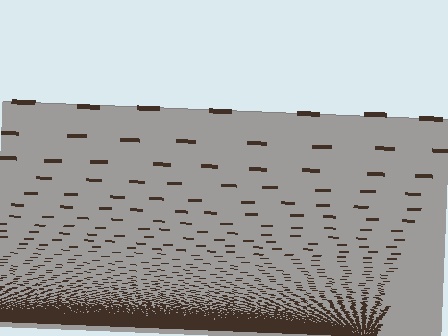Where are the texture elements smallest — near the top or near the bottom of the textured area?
Near the bottom.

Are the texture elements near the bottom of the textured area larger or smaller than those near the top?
Smaller. The gradient is inverted — elements near the bottom are smaller and denser.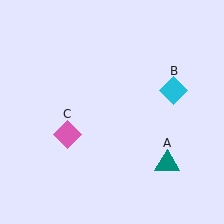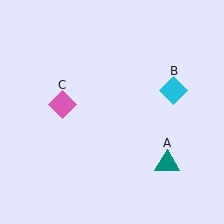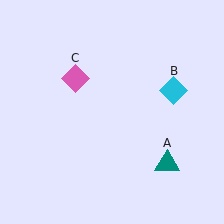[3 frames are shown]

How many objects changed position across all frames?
1 object changed position: pink diamond (object C).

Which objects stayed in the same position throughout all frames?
Teal triangle (object A) and cyan diamond (object B) remained stationary.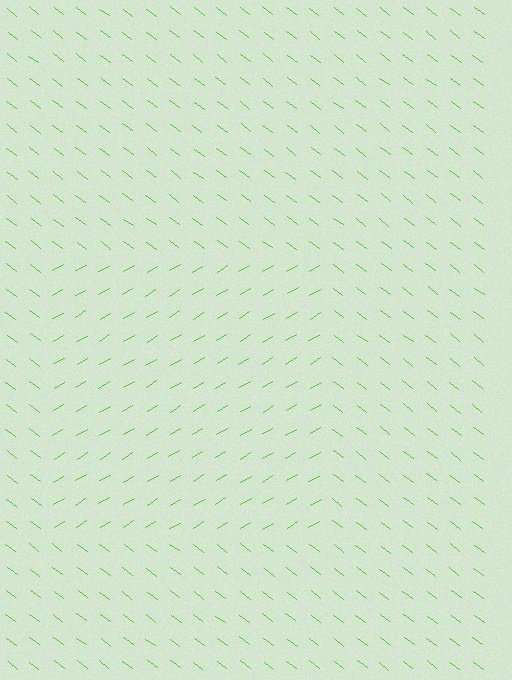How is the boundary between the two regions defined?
The boundary is defined purely by a change in line orientation (approximately 68 degrees difference). All lines are the same color and thickness.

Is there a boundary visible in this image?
Yes, there is a texture boundary formed by a change in line orientation.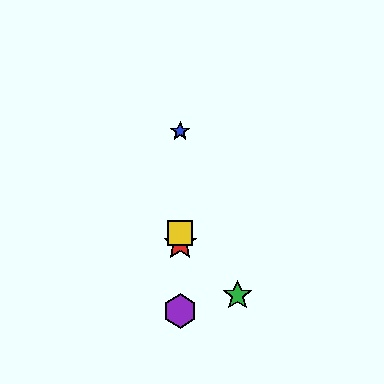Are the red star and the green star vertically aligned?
No, the red star is at x≈180 and the green star is at x≈238.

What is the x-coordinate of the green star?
The green star is at x≈238.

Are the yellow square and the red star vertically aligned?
Yes, both are at x≈180.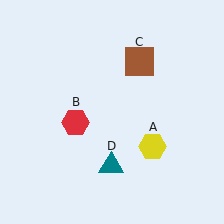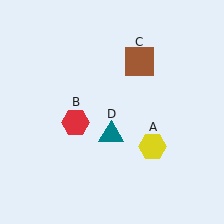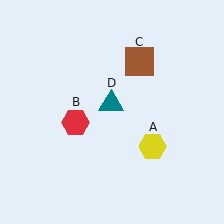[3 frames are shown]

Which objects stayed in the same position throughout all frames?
Yellow hexagon (object A) and red hexagon (object B) and brown square (object C) remained stationary.